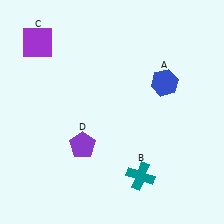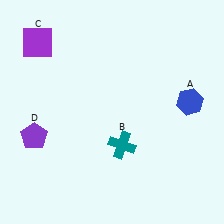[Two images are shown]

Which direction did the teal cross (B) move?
The teal cross (B) moved up.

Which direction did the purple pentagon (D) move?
The purple pentagon (D) moved left.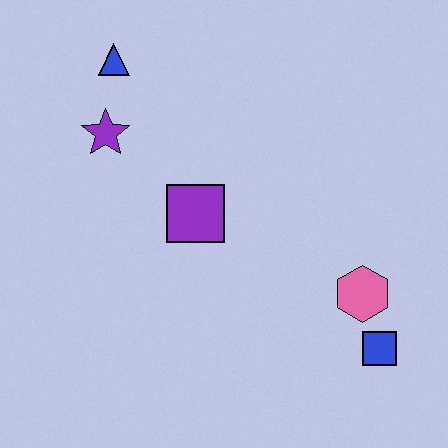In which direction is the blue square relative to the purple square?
The blue square is to the right of the purple square.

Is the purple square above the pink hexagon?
Yes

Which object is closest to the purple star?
The blue triangle is closest to the purple star.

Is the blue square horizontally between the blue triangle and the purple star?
No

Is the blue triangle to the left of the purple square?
Yes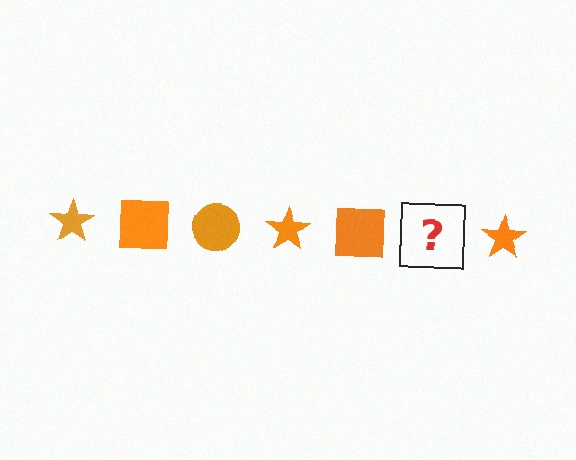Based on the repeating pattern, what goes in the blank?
The blank should be an orange circle.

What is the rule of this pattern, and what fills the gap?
The rule is that the pattern cycles through star, square, circle shapes in orange. The gap should be filled with an orange circle.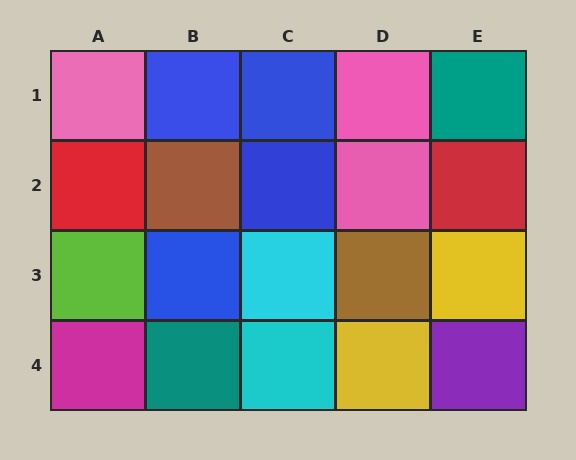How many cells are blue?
4 cells are blue.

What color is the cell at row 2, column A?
Red.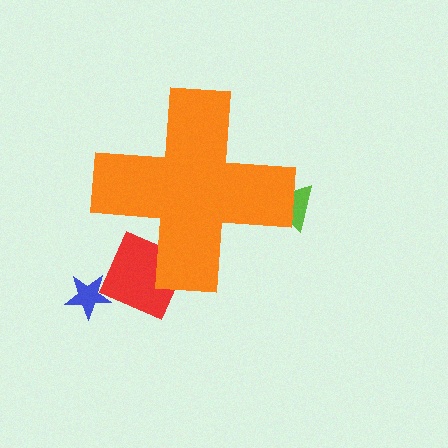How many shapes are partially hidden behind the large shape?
2 shapes are partially hidden.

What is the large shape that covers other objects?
An orange cross.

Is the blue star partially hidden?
No, the blue star is fully visible.